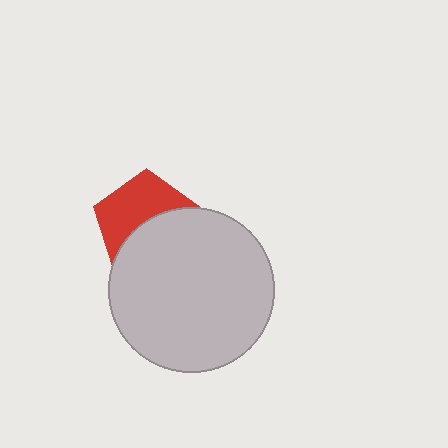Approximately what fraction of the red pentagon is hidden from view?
Roughly 48% of the red pentagon is hidden behind the light gray circle.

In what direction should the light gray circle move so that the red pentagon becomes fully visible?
The light gray circle should move down. That is the shortest direction to clear the overlap and leave the red pentagon fully visible.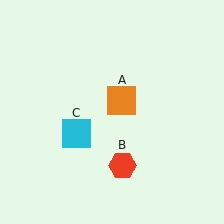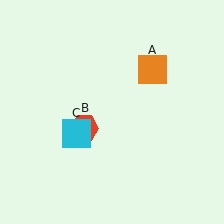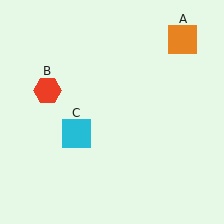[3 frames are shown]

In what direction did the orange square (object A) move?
The orange square (object A) moved up and to the right.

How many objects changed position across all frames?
2 objects changed position: orange square (object A), red hexagon (object B).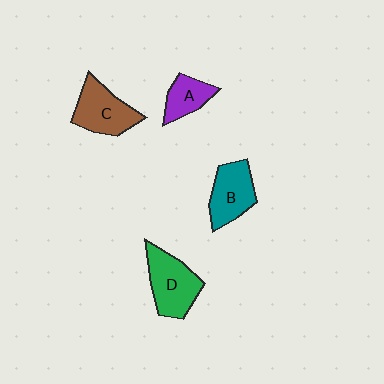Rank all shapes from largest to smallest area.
From largest to smallest: D (green), C (brown), B (teal), A (purple).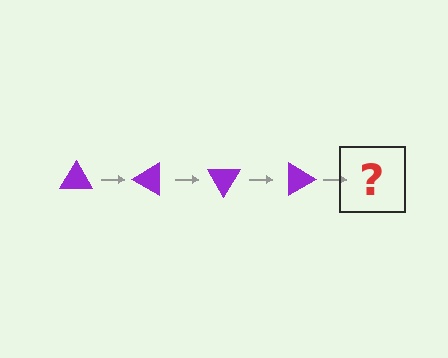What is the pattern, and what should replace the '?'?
The pattern is that the triangle rotates 30 degrees each step. The '?' should be a purple triangle rotated 120 degrees.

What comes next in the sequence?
The next element should be a purple triangle rotated 120 degrees.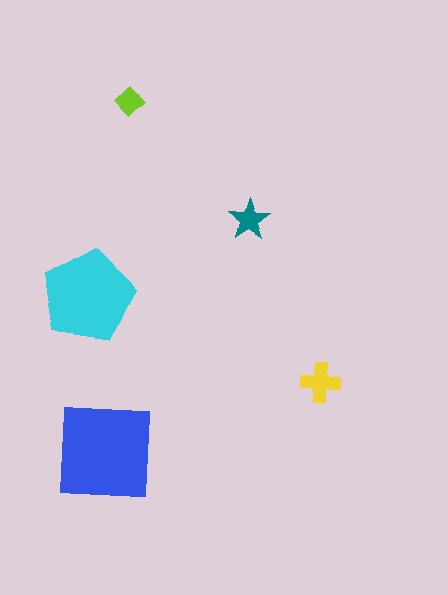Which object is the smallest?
The lime diamond.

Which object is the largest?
The blue square.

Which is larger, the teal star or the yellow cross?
The yellow cross.